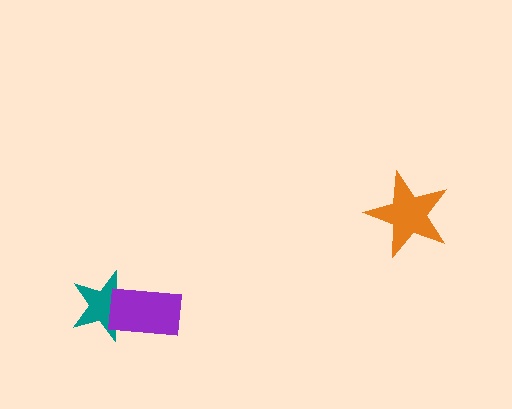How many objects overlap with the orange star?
0 objects overlap with the orange star.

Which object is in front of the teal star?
The purple rectangle is in front of the teal star.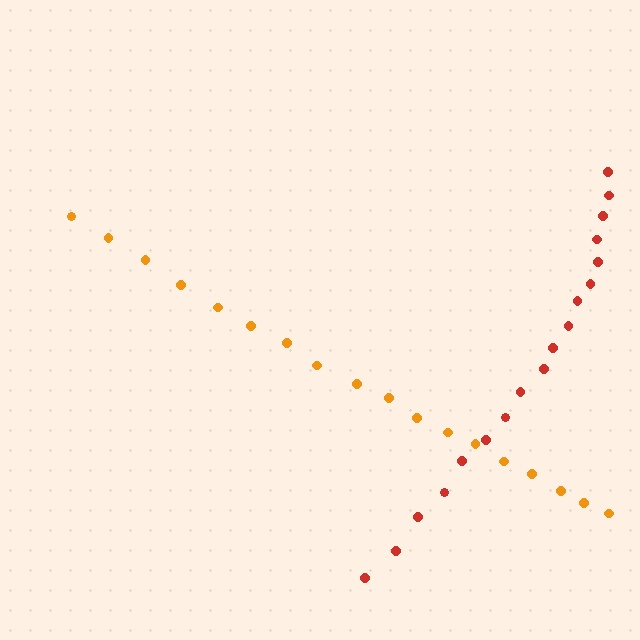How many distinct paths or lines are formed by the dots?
There are 2 distinct paths.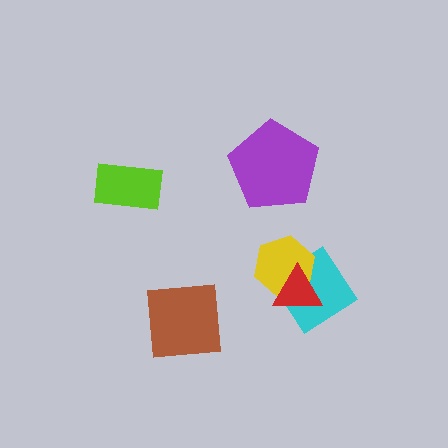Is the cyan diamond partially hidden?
Yes, it is partially covered by another shape.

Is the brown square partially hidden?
No, no other shape covers it.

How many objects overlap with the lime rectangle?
0 objects overlap with the lime rectangle.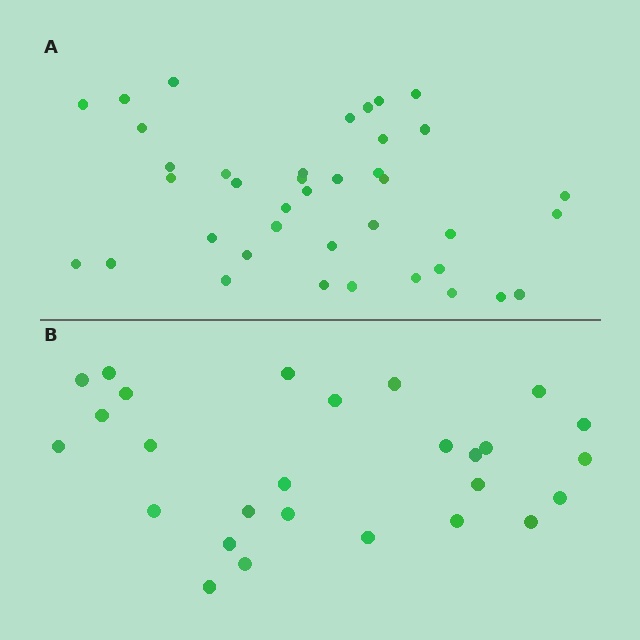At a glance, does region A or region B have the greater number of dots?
Region A (the top region) has more dots.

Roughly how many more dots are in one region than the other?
Region A has roughly 12 or so more dots than region B.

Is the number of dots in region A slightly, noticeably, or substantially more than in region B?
Region A has noticeably more, but not dramatically so. The ratio is roughly 1.4 to 1.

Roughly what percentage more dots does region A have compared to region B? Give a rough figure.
About 45% more.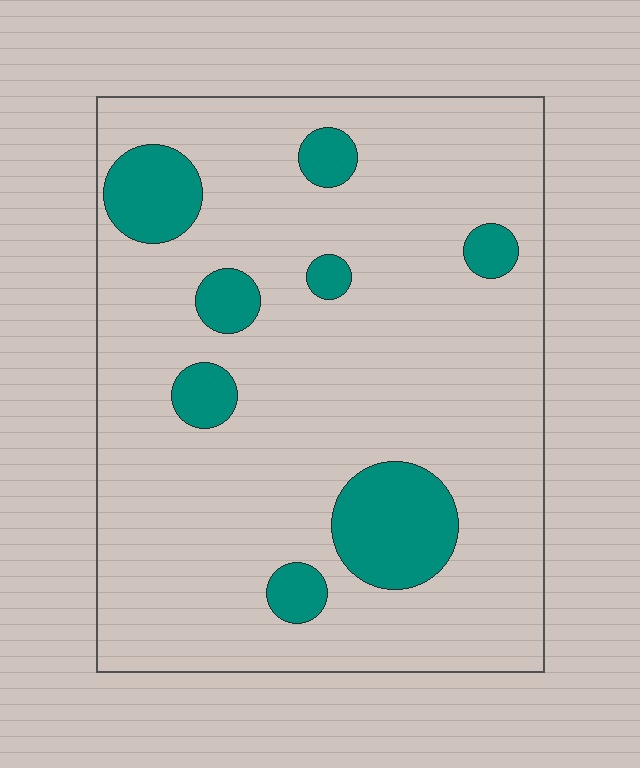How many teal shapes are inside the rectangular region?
8.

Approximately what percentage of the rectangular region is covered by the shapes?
Approximately 15%.